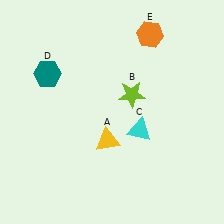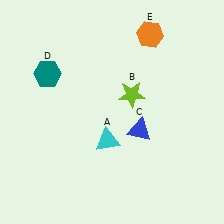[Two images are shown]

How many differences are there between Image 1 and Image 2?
There are 2 differences between the two images.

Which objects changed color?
A changed from yellow to cyan. C changed from cyan to blue.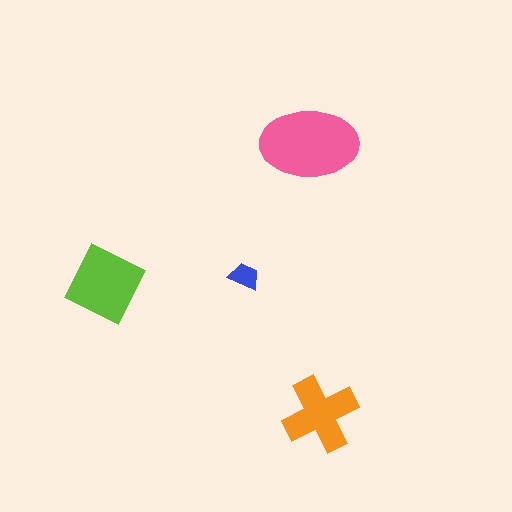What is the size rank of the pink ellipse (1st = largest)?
1st.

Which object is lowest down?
The orange cross is bottommost.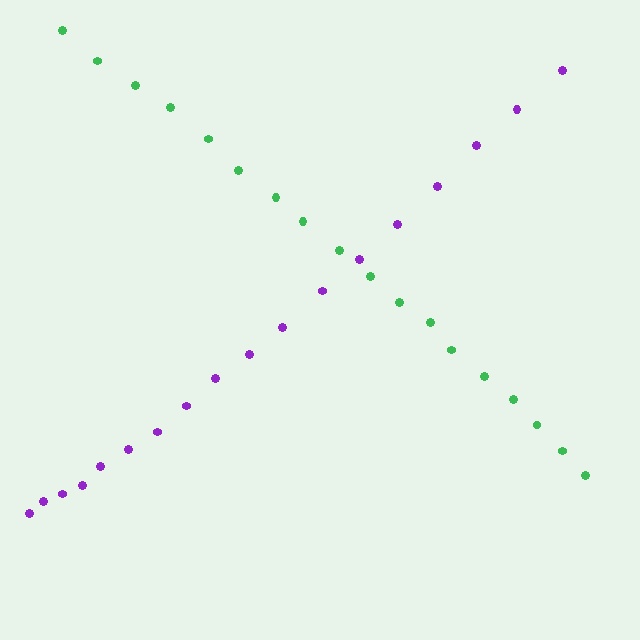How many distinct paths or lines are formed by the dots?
There are 2 distinct paths.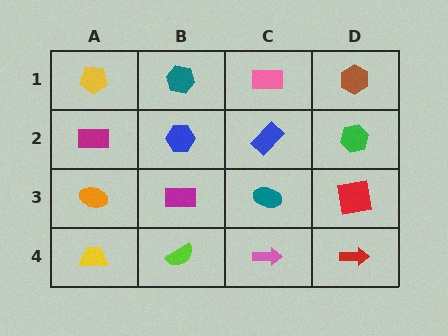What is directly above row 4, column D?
A red square.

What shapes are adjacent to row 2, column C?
A pink rectangle (row 1, column C), a teal ellipse (row 3, column C), a blue hexagon (row 2, column B), a green hexagon (row 2, column D).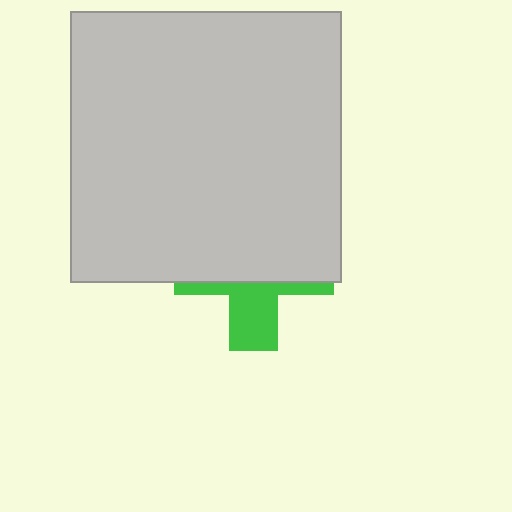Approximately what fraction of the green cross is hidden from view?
Roughly 66% of the green cross is hidden behind the light gray square.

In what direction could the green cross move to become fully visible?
The green cross could move down. That would shift it out from behind the light gray square entirely.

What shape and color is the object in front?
The object in front is a light gray square.